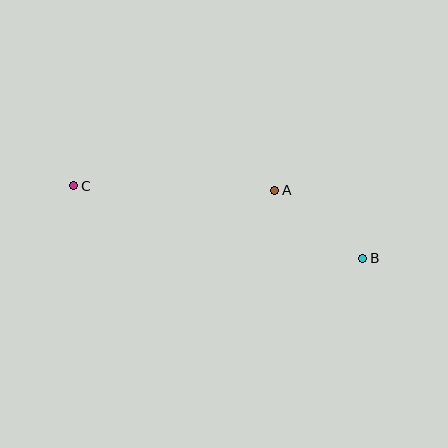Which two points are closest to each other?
Points A and B are closest to each other.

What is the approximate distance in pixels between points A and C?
The distance between A and C is approximately 201 pixels.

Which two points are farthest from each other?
Points B and C are farthest from each other.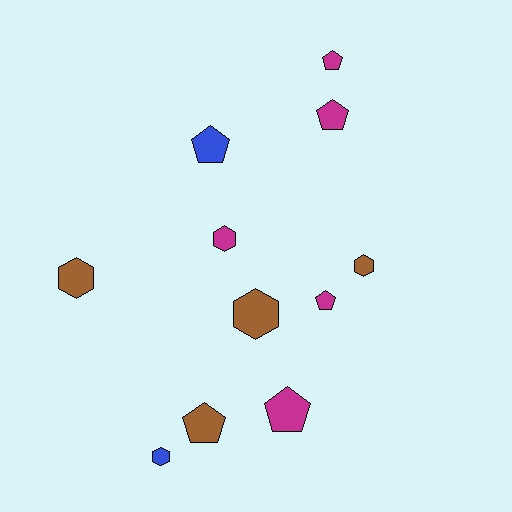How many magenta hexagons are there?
There is 1 magenta hexagon.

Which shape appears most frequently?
Pentagon, with 6 objects.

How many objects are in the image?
There are 11 objects.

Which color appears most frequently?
Magenta, with 5 objects.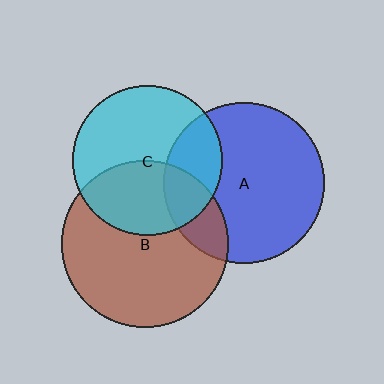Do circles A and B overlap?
Yes.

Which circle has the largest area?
Circle B (brown).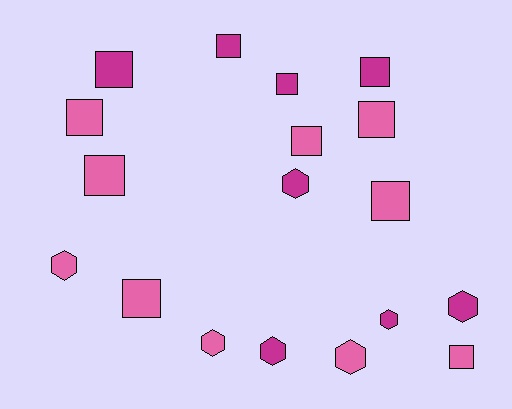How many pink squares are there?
There are 7 pink squares.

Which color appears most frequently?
Pink, with 10 objects.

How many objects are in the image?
There are 18 objects.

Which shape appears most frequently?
Square, with 11 objects.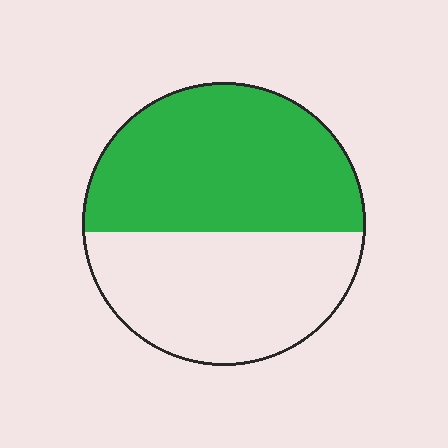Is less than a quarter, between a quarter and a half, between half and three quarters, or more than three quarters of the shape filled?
Between half and three quarters.